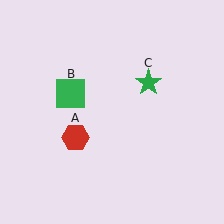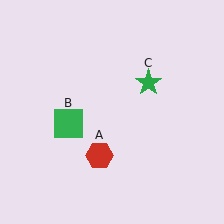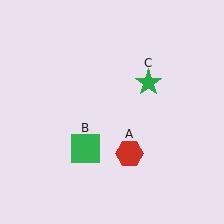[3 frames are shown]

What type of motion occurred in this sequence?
The red hexagon (object A), green square (object B) rotated counterclockwise around the center of the scene.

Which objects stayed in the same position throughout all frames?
Green star (object C) remained stationary.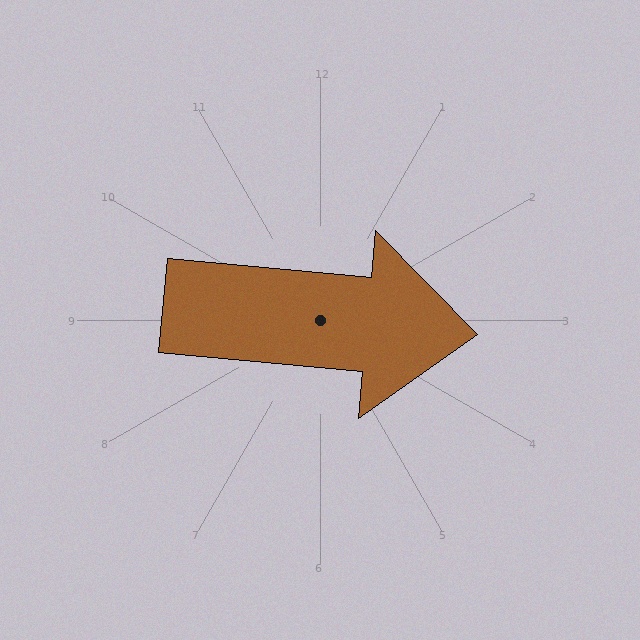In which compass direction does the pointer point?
East.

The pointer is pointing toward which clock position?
Roughly 3 o'clock.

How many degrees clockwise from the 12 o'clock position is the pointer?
Approximately 95 degrees.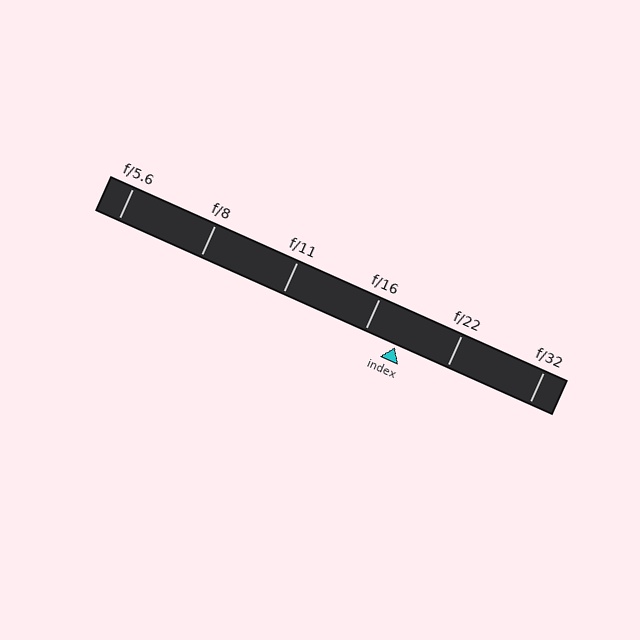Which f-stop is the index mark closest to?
The index mark is closest to f/16.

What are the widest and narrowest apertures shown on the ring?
The widest aperture shown is f/5.6 and the narrowest is f/32.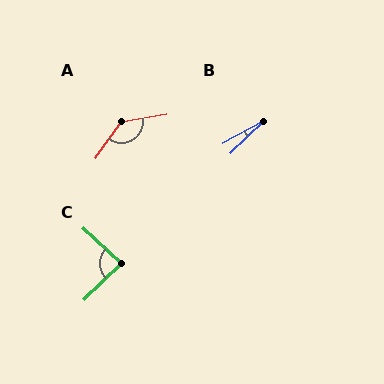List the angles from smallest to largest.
B (16°), C (87°), A (135°).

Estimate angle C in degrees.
Approximately 87 degrees.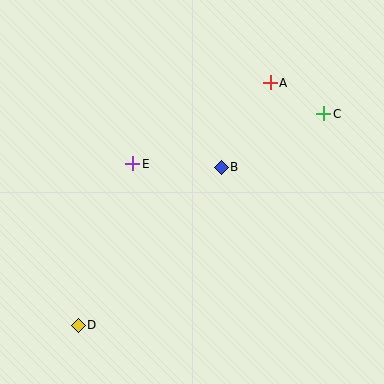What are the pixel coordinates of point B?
Point B is at (221, 167).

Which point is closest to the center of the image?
Point B at (221, 167) is closest to the center.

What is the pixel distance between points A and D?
The distance between A and D is 309 pixels.